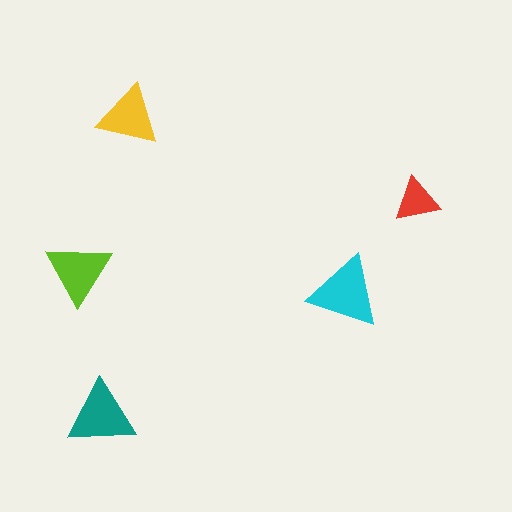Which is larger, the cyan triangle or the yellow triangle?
The cyan one.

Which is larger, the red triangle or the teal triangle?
The teal one.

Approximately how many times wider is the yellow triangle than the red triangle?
About 1.5 times wider.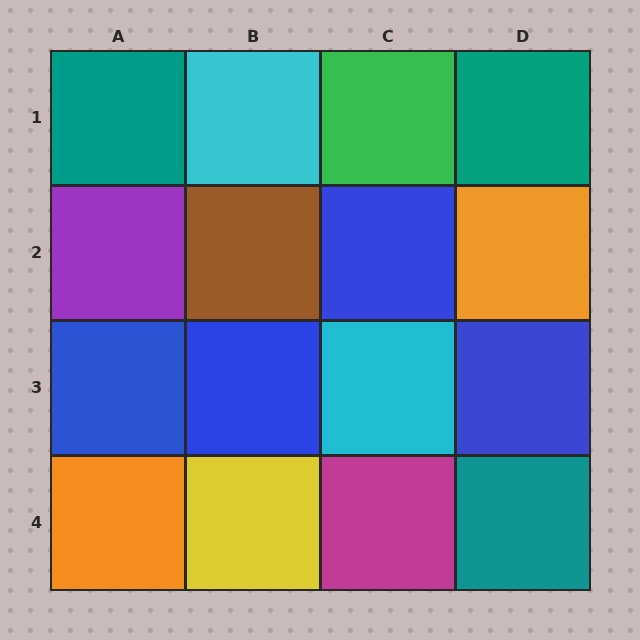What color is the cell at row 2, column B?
Brown.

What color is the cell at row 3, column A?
Blue.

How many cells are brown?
1 cell is brown.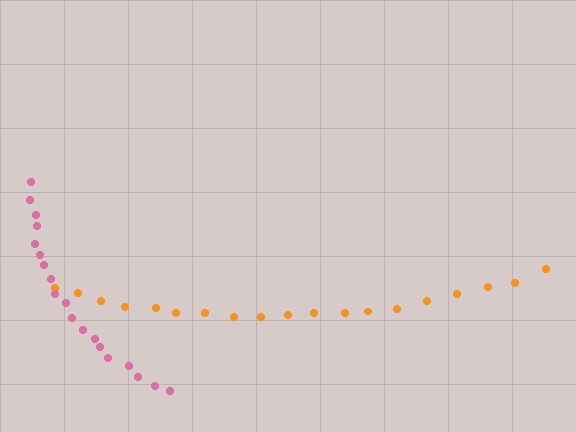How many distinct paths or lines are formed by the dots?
There are 2 distinct paths.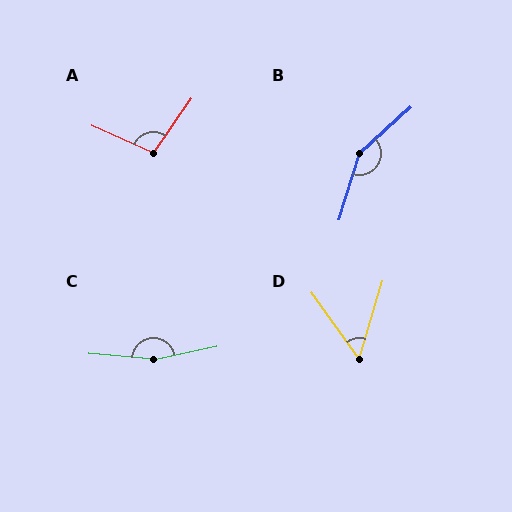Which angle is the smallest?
D, at approximately 52 degrees.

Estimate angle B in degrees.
Approximately 149 degrees.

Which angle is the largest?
C, at approximately 163 degrees.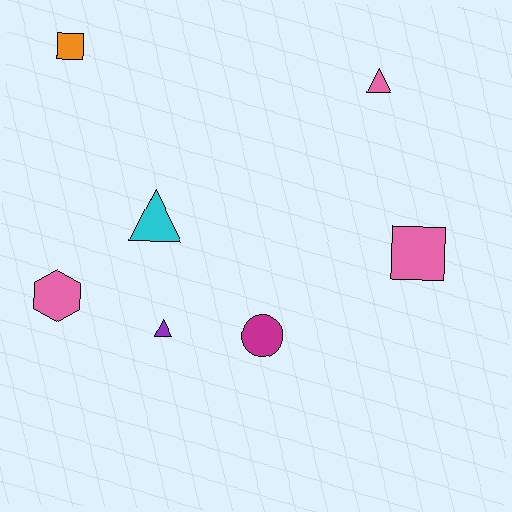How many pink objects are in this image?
There are 3 pink objects.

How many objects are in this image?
There are 7 objects.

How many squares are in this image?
There are 2 squares.